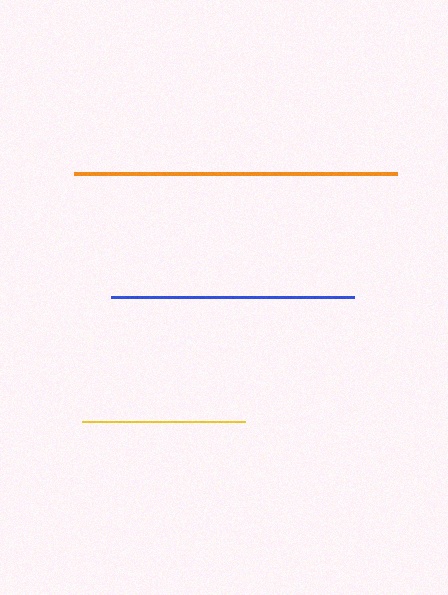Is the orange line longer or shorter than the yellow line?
The orange line is longer than the yellow line.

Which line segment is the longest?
The orange line is the longest at approximately 324 pixels.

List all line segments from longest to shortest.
From longest to shortest: orange, blue, yellow.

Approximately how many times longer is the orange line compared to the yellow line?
The orange line is approximately 2.0 times the length of the yellow line.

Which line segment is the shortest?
The yellow line is the shortest at approximately 163 pixels.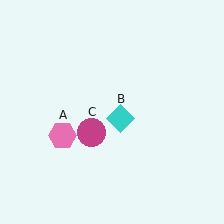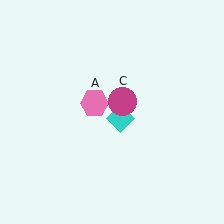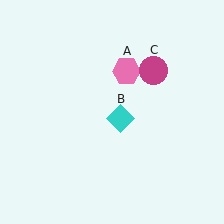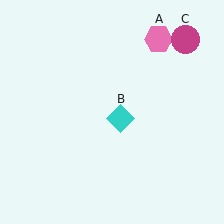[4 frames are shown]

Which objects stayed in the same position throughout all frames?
Cyan diamond (object B) remained stationary.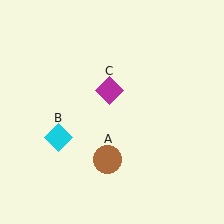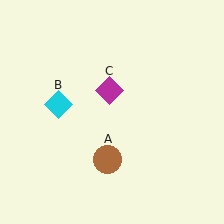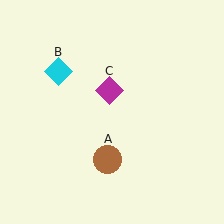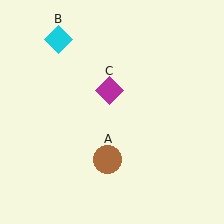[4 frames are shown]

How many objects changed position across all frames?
1 object changed position: cyan diamond (object B).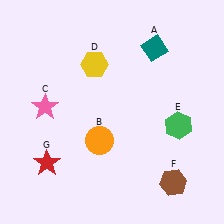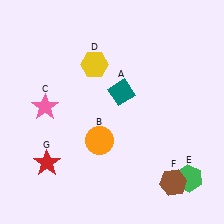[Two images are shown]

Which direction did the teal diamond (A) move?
The teal diamond (A) moved down.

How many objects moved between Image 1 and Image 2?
2 objects moved between the two images.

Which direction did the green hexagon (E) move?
The green hexagon (E) moved down.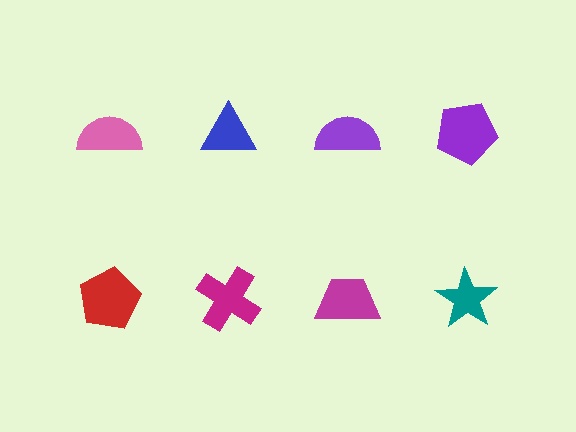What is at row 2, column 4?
A teal star.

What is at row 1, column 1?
A pink semicircle.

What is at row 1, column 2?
A blue triangle.